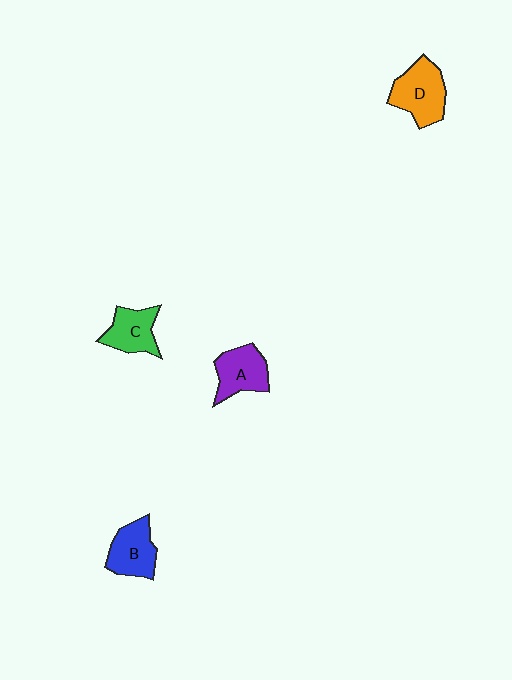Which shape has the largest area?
Shape D (orange).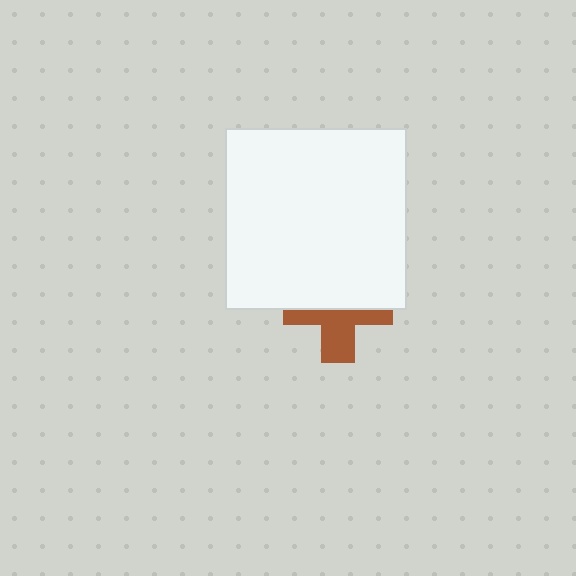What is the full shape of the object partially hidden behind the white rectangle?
The partially hidden object is a brown cross.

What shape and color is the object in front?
The object in front is a white rectangle.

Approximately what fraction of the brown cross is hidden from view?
Roughly 52% of the brown cross is hidden behind the white rectangle.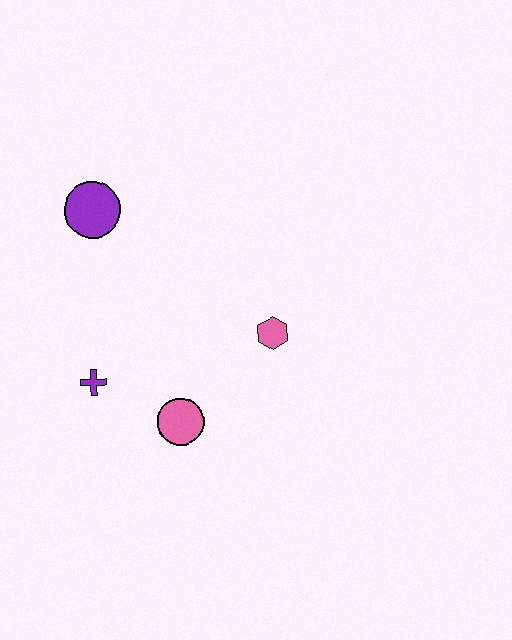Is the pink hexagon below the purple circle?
Yes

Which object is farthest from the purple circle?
The pink circle is farthest from the purple circle.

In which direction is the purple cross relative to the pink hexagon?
The purple cross is to the left of the pink hexagon.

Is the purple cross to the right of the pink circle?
No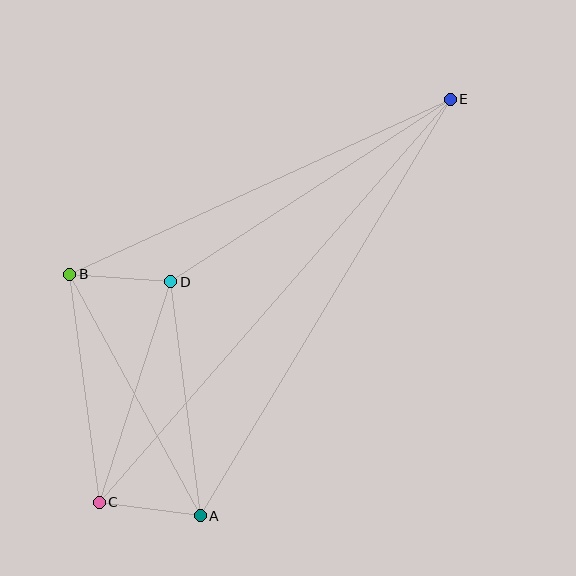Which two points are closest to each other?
Points B and D are closest to each other.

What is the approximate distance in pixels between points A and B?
The distance between A and B is approximately 275 pixels.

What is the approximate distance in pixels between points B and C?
The distance between B and C is approximately 230 pixels.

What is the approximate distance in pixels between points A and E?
The distance between A and E is approximately 486 pixels.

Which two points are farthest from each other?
Points C and E are farthest from each other.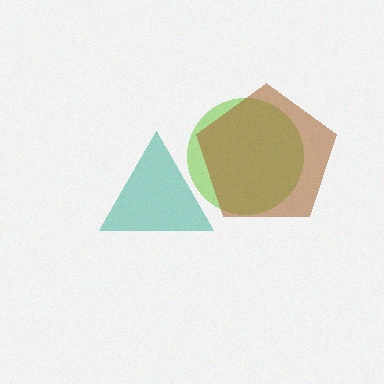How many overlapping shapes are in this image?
There are 3 overlapping shapes in the image.